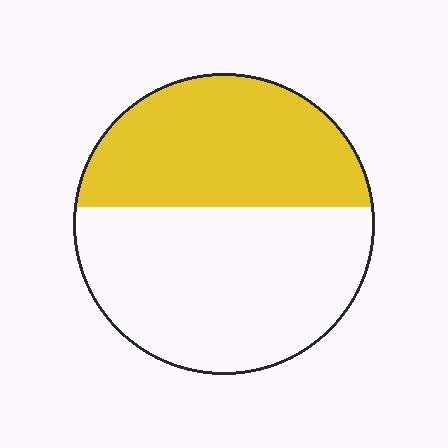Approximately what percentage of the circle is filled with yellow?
Approximately 45%.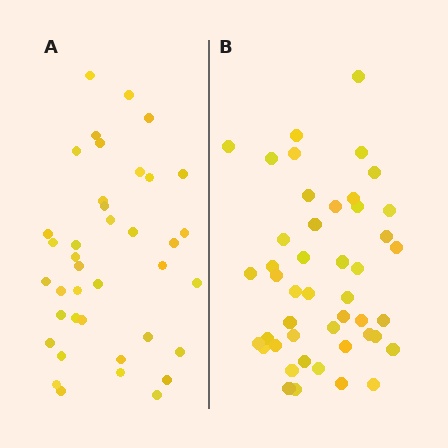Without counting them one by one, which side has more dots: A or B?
Region B (the right region) has more dots.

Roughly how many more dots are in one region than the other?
Region B has roughly 8 or so more dots than region A.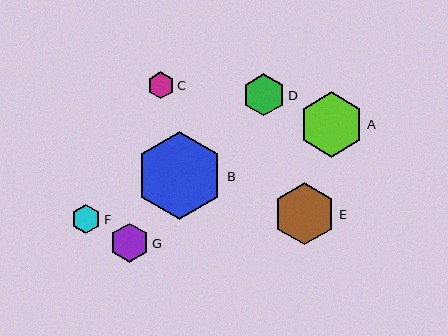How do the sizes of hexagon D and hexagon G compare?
Hexagon D and hexagon G are approximately the same size.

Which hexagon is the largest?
Hexagon B is the largest with a size of approximately 88 pixels.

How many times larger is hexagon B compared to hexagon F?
Hexagon B is approximately 3.0 times the size of hexagon F.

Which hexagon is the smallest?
Hexagon C is the smallest with a size of approximately 27 pixels.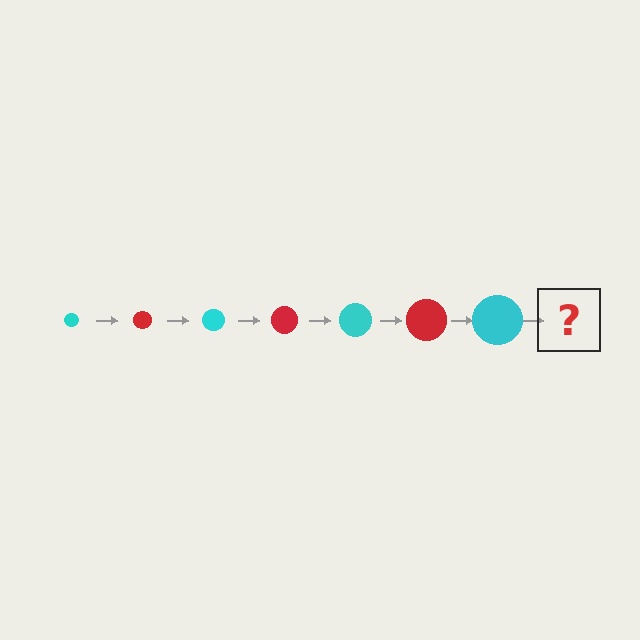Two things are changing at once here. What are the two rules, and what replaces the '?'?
The two rules are that the circle grows larger each step and the color cycles through cyan and red. The '?' should be a red circle, larger than the previous one.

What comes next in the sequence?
The next element should be a red circle, larger than the previous one.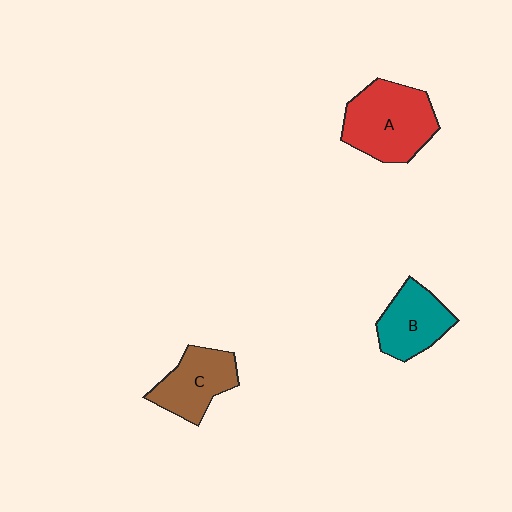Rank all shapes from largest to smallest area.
From largest to smallest: A (red), C (brown), B (teal).